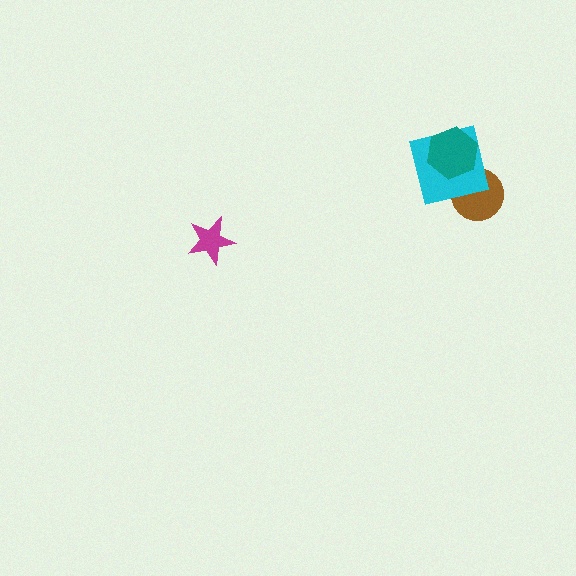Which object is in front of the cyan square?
The teal hexagon is in front of the cyan square.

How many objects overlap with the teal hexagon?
1 object overlaps with the teal hexagon.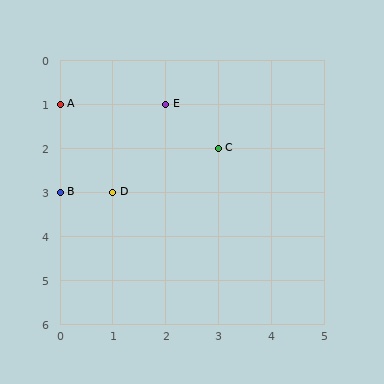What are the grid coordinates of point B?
Point B is at grid coordinates (0, 3).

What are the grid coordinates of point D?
Point D is at grid coordinates (1, 3).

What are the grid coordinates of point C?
Point C is at grid coordinates (3, 2).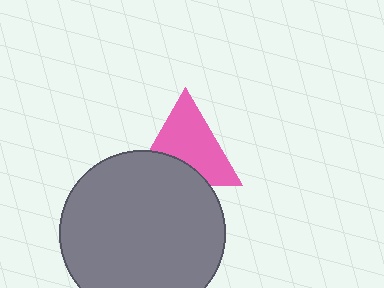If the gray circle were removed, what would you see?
You would see the complete pink triangle.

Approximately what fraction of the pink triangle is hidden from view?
Roughly 32% of the pink triangle is hidden behind the gray circle.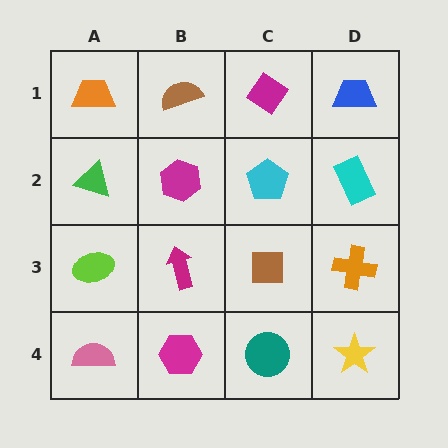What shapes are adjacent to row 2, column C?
A magenta diamond (row 1, column C), a brown square (row 3, column C), a magenta hexagon (row 2, column B), a cyan rectangle (row 2, column D).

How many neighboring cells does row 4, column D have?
2.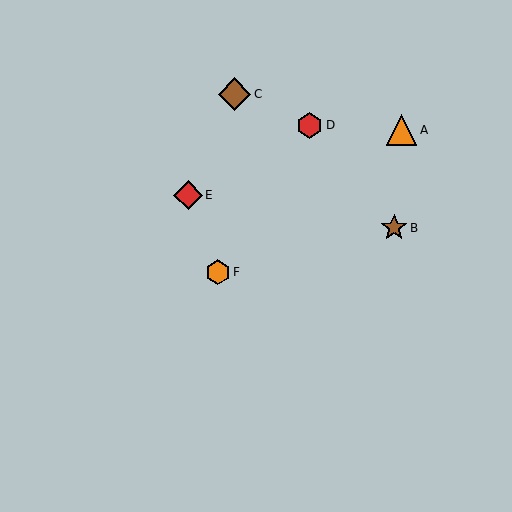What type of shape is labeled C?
Shape C is a brown diamond.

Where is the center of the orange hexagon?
The center of the orange hexagon is at (218, 272).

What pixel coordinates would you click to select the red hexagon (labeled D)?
Click at (310, 125) to select the red hexagon D.